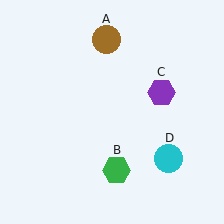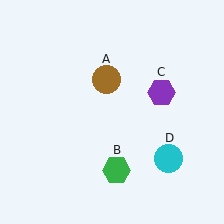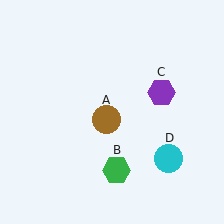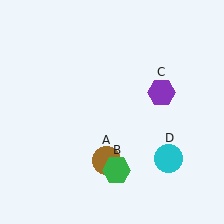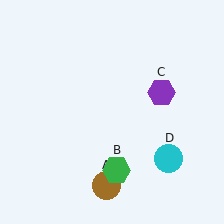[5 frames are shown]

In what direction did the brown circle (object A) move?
The brown circle (object A) moved down.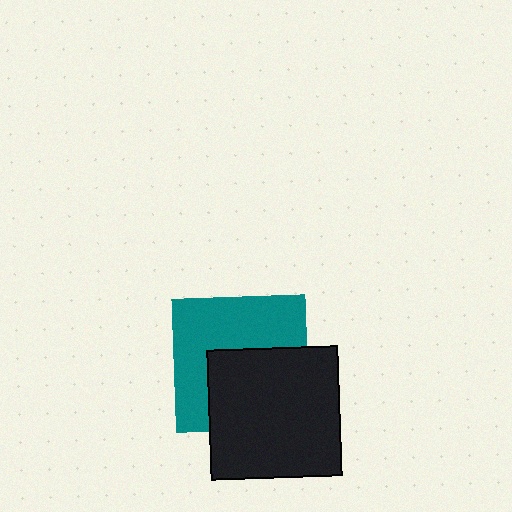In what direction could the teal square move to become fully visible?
The teal square could move up. That would shift it out from behind the black square entirely.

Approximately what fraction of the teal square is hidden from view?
Roughly 46% of the teal square is hidden behind the black square.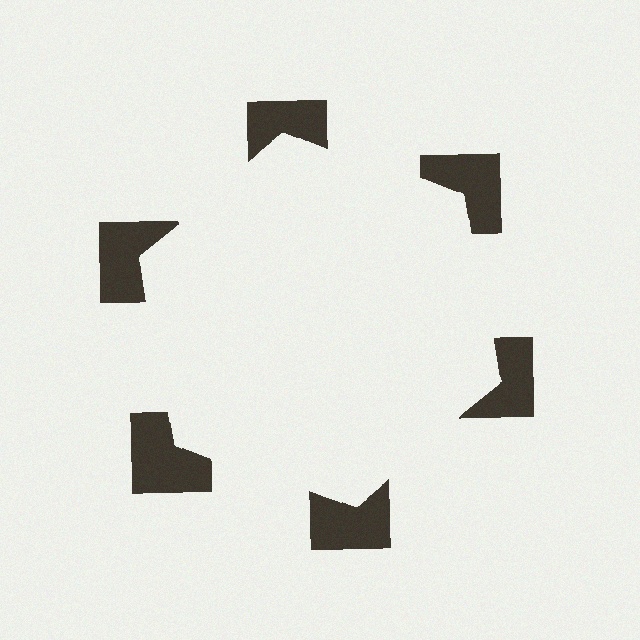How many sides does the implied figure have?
6 sides.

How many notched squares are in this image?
There are 6 — one at each vertex of the illusory hexagon.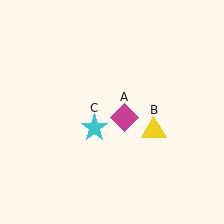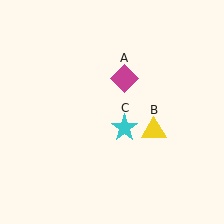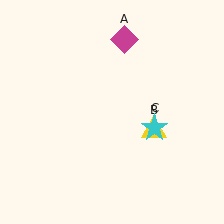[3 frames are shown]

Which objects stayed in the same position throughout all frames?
Yellow triangle (object B) remained stationary.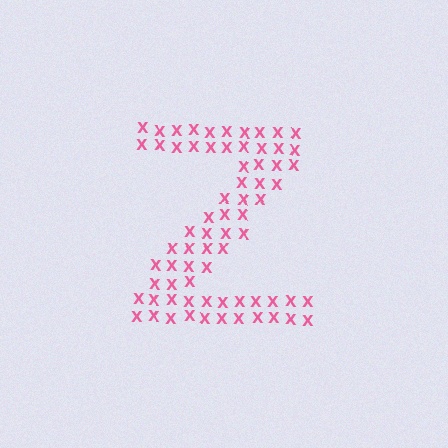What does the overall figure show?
The overall figure shows the letter Z.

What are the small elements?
The small elements are letter X's.